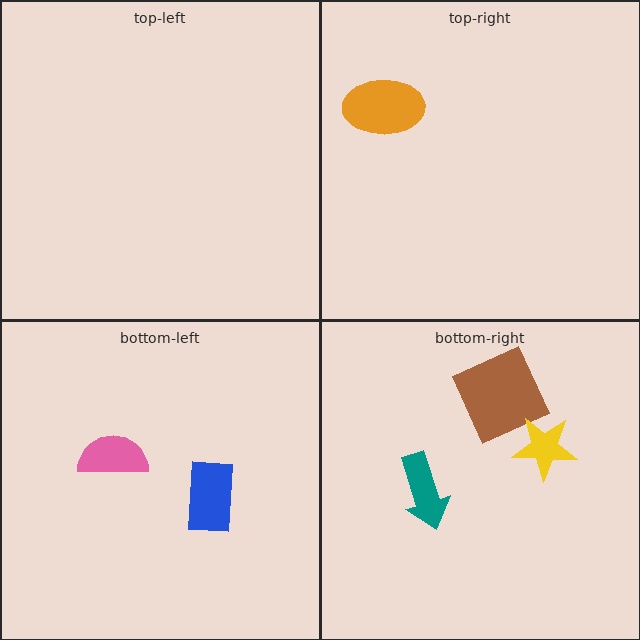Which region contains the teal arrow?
The bottom-right region.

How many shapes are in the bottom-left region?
2.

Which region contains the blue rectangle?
The bottom-left region.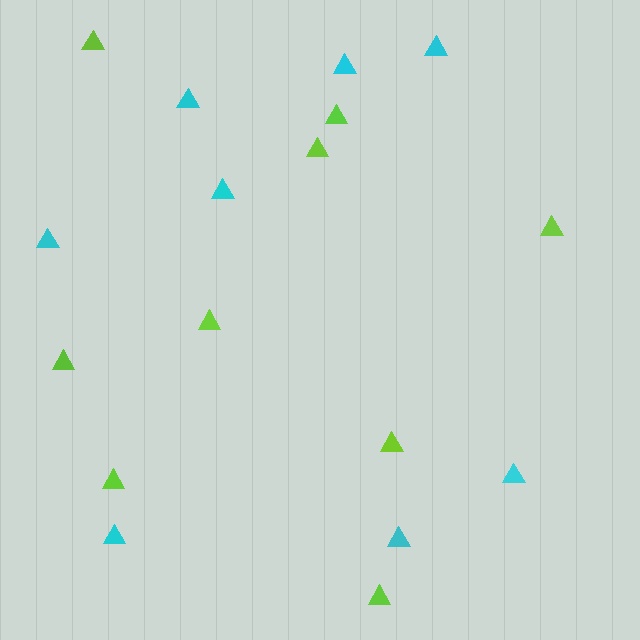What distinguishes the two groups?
There are 2 groups: one group of cyan triangles (8) and one group of lime triangles (9).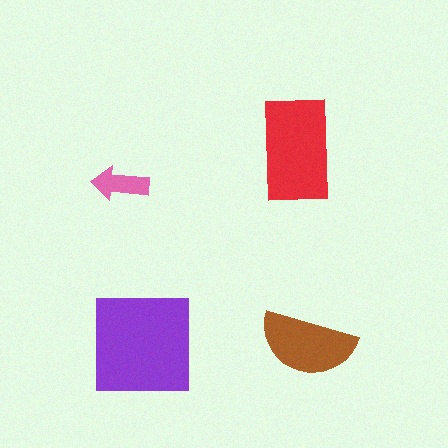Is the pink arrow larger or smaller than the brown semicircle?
Smaller.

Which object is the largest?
The purple square.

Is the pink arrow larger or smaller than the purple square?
Smaller.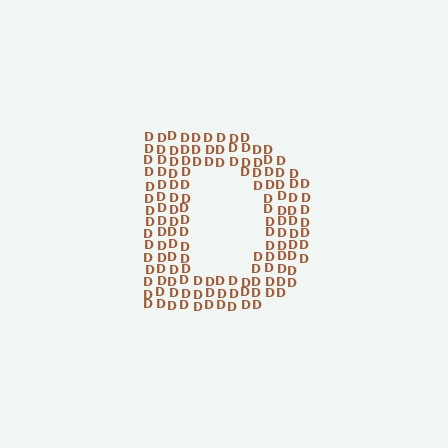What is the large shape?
The large shape is the letter D.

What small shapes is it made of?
It is made of small letter D's.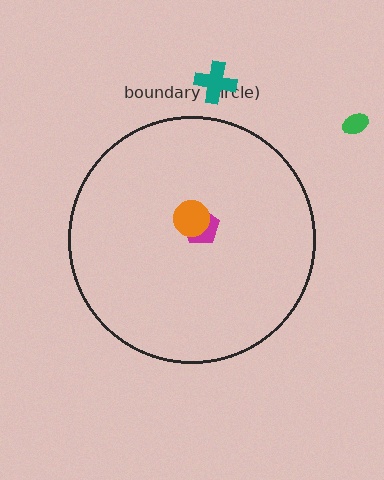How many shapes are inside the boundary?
2 inside, 2 outside.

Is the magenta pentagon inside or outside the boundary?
Inside.